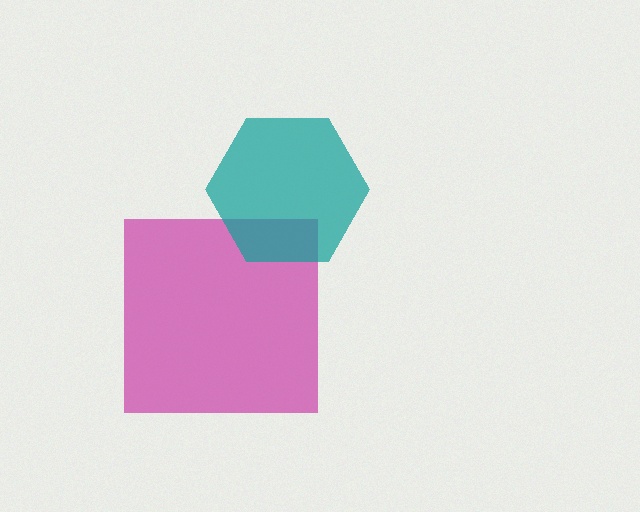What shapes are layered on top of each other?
The layered shapes are: a magenta square, a teal hexagon.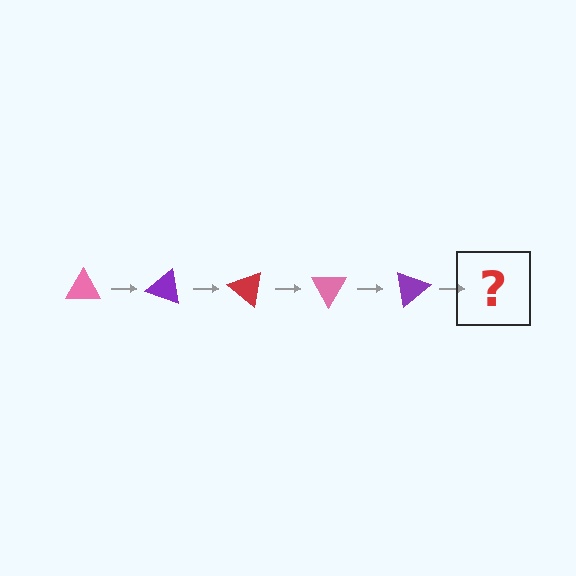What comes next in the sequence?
The next element should be a red triangle, rotated 100 degrees from the start.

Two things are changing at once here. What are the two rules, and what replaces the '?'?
The two rules are that it rotates 20 degrees each step and the color cycles through pink, purple, and red. The '?' should be a red triangle, rotated 100 degrees from the start.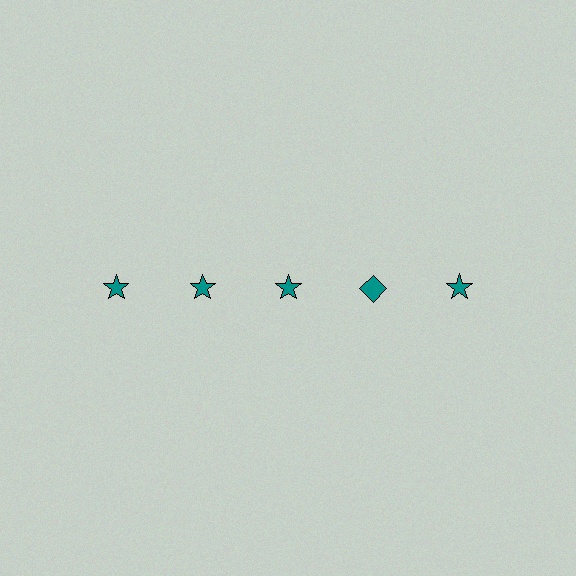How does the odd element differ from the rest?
It has a different shape: diamond instead of star.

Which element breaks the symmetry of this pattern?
The teal diamond in the top row, second from right column breaks the symmetry. All other shapes are teal stars.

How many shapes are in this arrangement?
There are 5 shapes arranged in a grid pattern.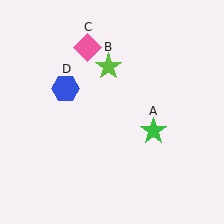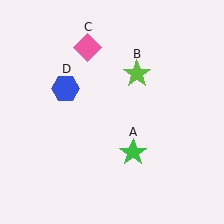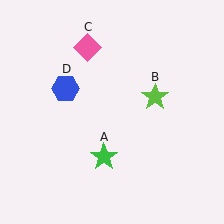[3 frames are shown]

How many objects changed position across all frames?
2 objects changed position: green star (object A), lime star (object B).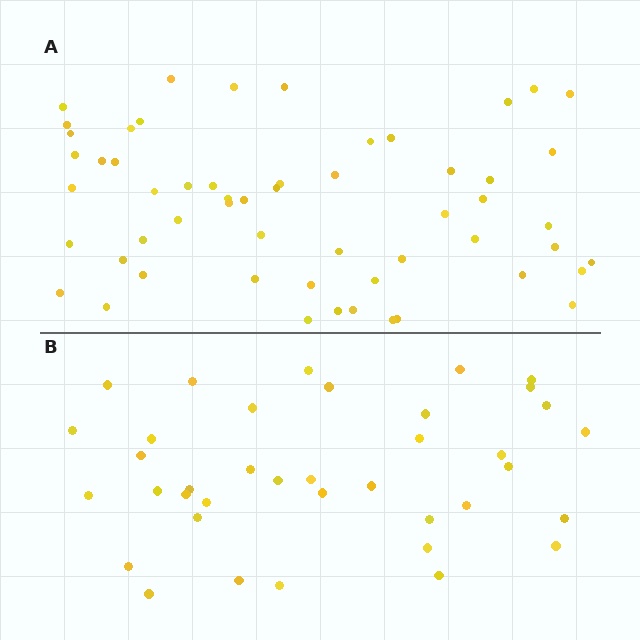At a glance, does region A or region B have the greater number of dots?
Region A (the top region) has more dots.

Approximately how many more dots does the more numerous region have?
Region A has approximately 20 more dots than region B.